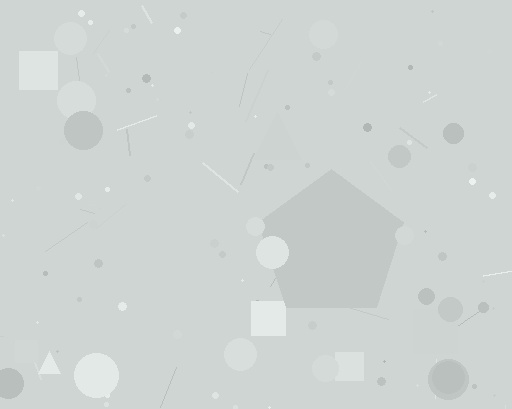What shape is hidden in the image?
A pentagon is hidden in the image.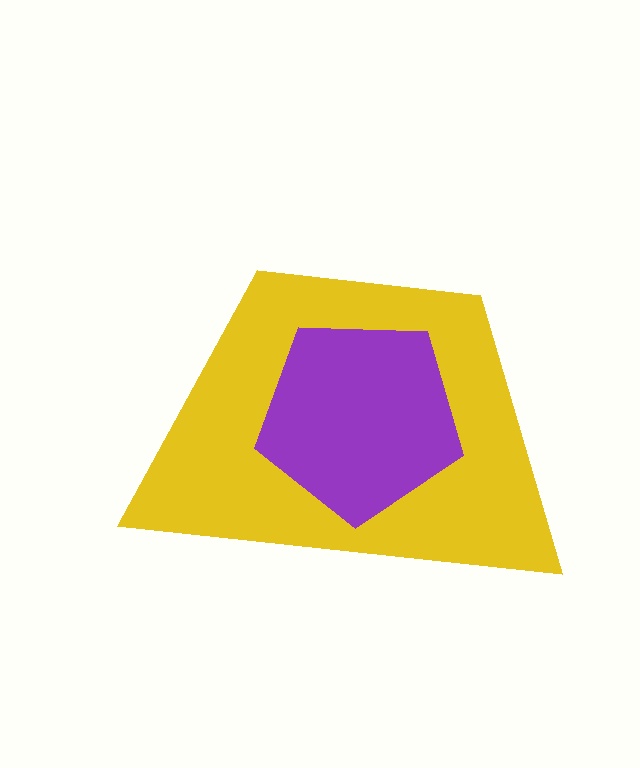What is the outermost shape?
The yellow trapezoid.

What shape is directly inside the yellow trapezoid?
The purple pentagon.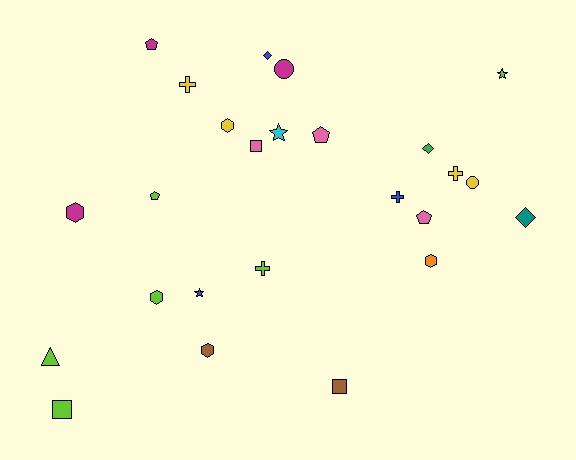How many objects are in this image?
There are 25 objects.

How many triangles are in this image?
There is 1 triangle.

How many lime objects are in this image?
There are 6 lime objects.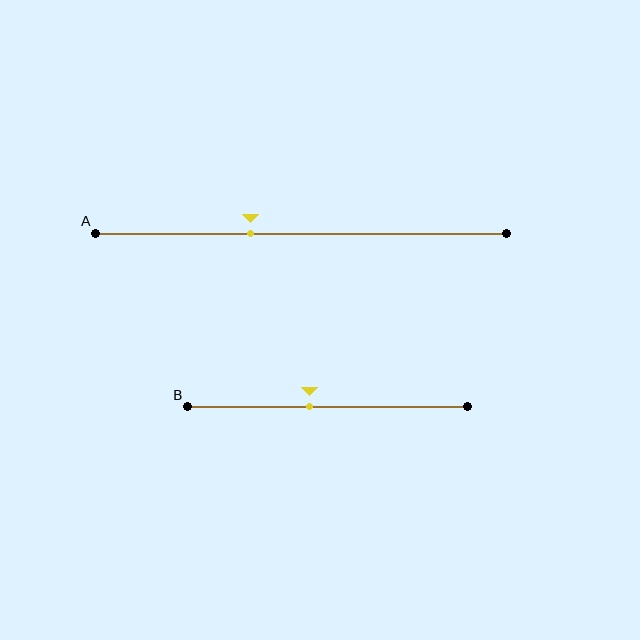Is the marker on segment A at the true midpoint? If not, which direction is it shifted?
No, the marker on segment A is shifted to the left by about 12% of the segment length.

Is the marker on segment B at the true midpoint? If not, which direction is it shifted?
No, the marker on segment B is shifted to the left by about 7% of the segment length.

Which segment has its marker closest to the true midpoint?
Segment B has its marker closest to the true midpoint.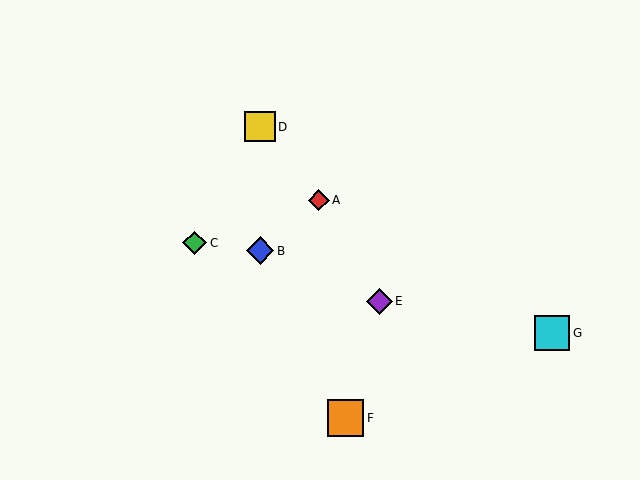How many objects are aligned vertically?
2 objects (B, D) are aligned vertically.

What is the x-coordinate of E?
Object E is at x≈380.